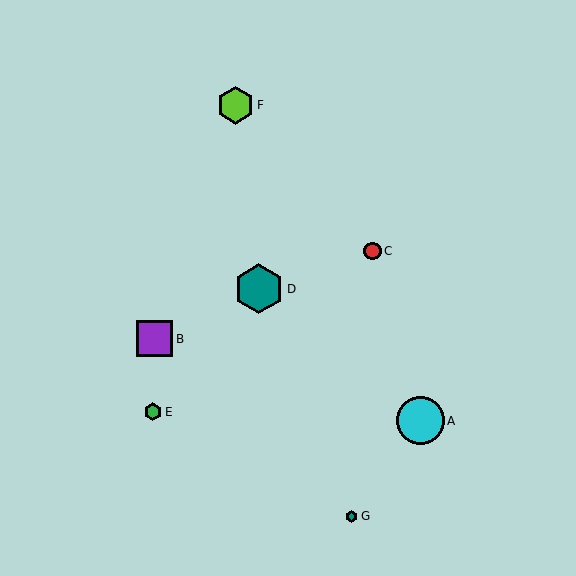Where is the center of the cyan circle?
The center of the cyan circle is at (420, 421).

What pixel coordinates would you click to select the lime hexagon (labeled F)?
Click at (235, 105) to select the lime hexagon F.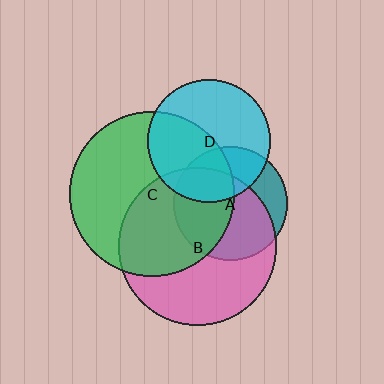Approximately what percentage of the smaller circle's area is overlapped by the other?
Approximately 45%.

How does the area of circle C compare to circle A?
Approximately 2.1 times.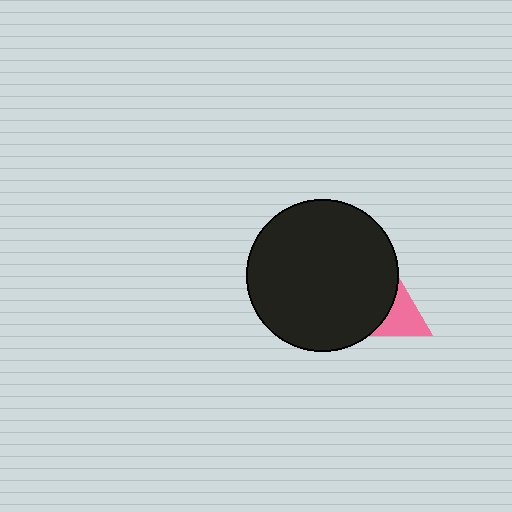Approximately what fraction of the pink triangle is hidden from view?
Roughly 65% of the pink triangle is hidden behind the black circle.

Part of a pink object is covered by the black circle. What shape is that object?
It is a triangle.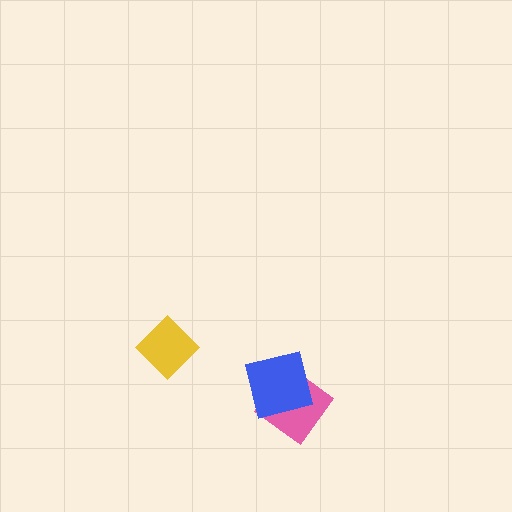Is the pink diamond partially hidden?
Yes, it is partially covered by another shape.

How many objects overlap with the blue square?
1 object overlaps with the blue square.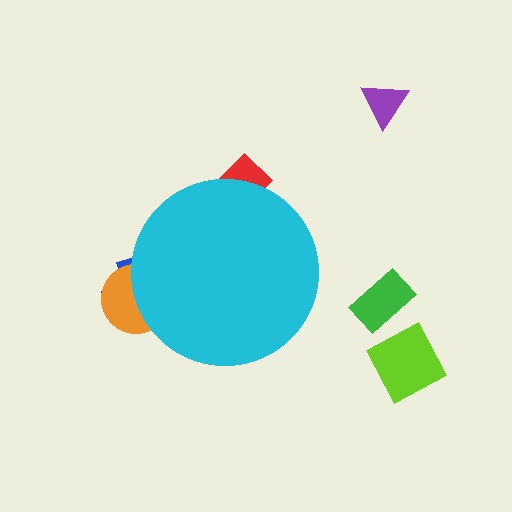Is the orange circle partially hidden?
Yes, the orange circle is partially hidden behind the cyan circle.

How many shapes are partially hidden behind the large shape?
3 shapes are partially hidden.